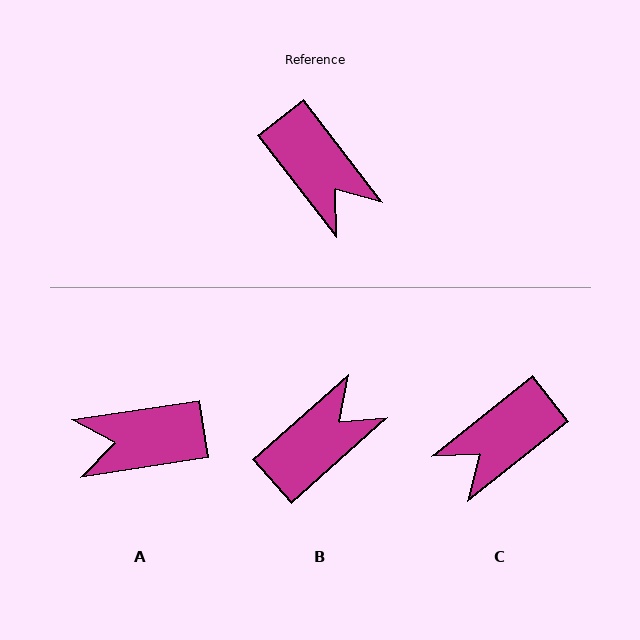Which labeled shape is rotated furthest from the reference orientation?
A, about 119 degrees away.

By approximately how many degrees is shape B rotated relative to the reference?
Approximately 94 degrees counter-clockwise.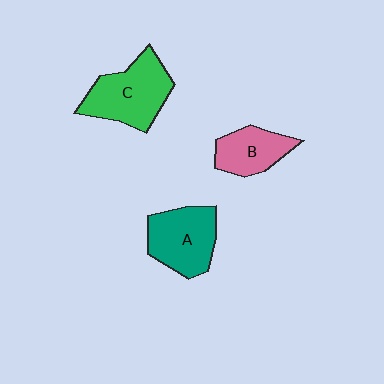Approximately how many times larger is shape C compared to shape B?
Approximately 1.5 times.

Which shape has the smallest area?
Shape B (pink).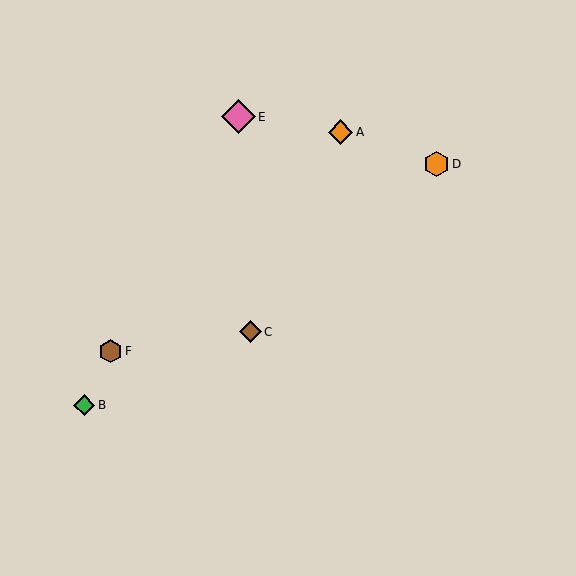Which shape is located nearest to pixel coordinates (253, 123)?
The pink diamond (labeled E) at (238, 117) is nearest to that location.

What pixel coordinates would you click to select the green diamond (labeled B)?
Click at (84, 405) to select the green diamond B.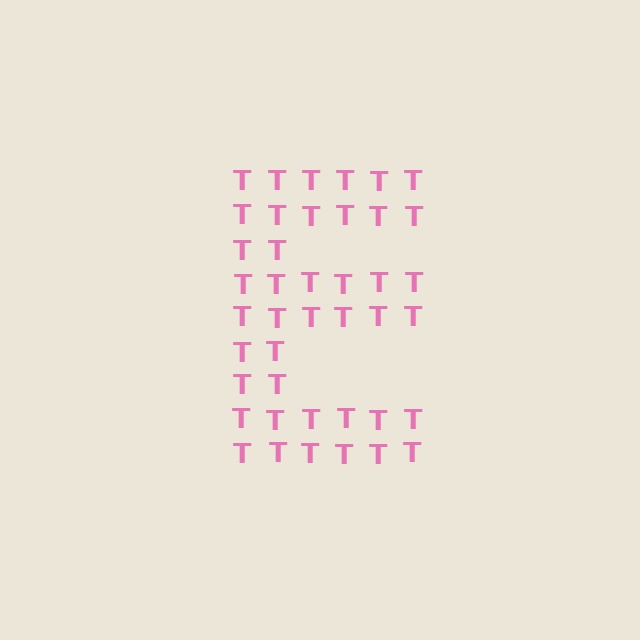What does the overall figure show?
The overall figure shows the letter E.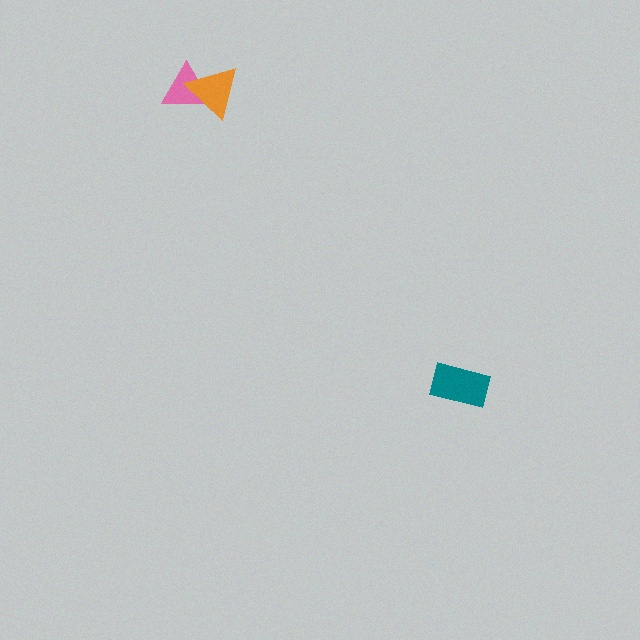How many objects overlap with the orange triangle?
1 object overlaps with the orange triangle.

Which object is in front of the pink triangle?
The orange triangle is in front of the pink triangle.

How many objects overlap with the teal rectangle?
0 objects overlap with the teal rectangle.